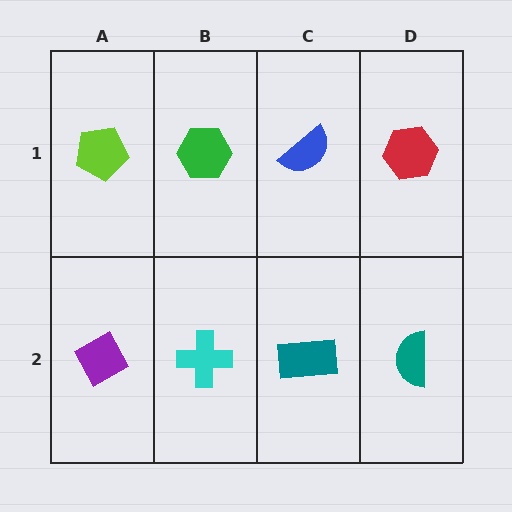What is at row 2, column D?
A teal semicircle.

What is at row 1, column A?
A lime pentagon.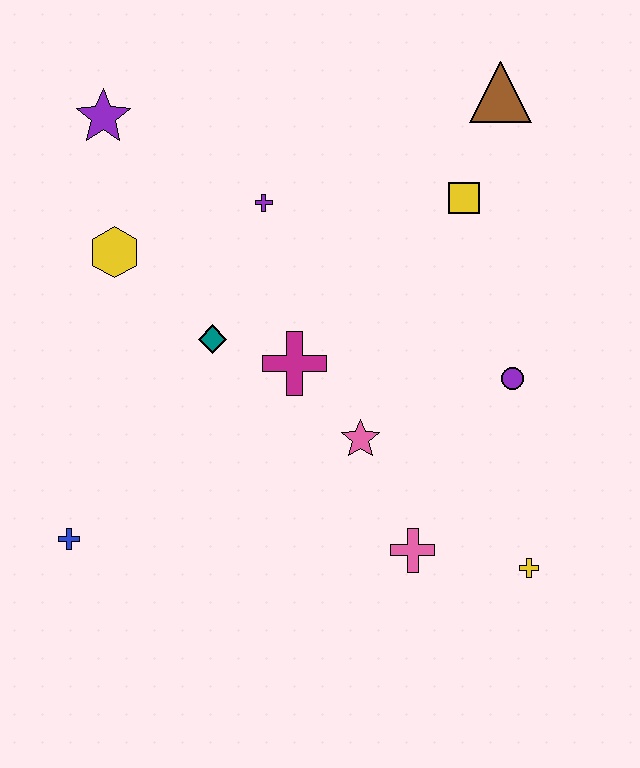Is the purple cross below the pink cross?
No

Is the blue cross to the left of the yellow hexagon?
Yes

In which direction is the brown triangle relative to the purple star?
The brown triangle is to the right of the purple star.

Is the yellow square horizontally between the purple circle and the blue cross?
Yes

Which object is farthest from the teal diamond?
The yellow cross is farthest from the teal diamond.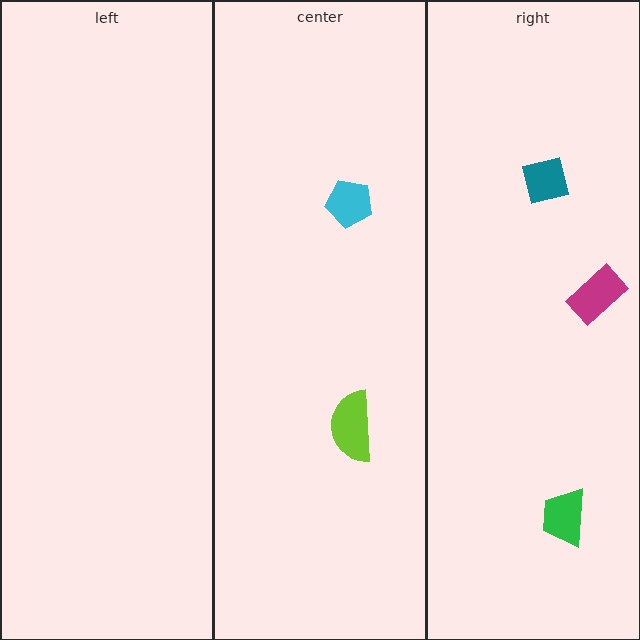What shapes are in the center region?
The cyan pentagon, the lime semicircle.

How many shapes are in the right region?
3.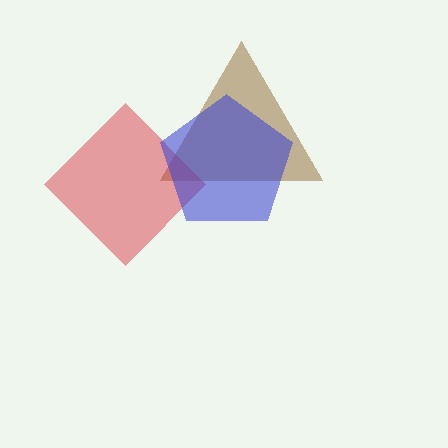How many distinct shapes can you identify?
There are 3 distinct shapes: a brown triangle, a red diamond, a blue pentagon.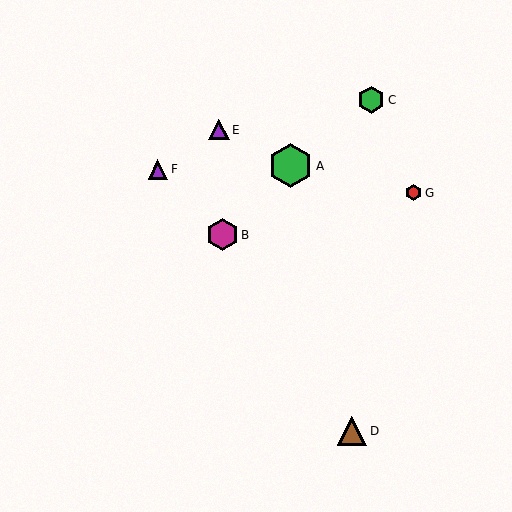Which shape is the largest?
The green hexagon (labeled A) is the largest.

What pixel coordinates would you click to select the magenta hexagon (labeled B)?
Click at (222, 235) to select the magenta hexagon B.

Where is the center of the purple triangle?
The center of the purple triangle is at (219, 130).